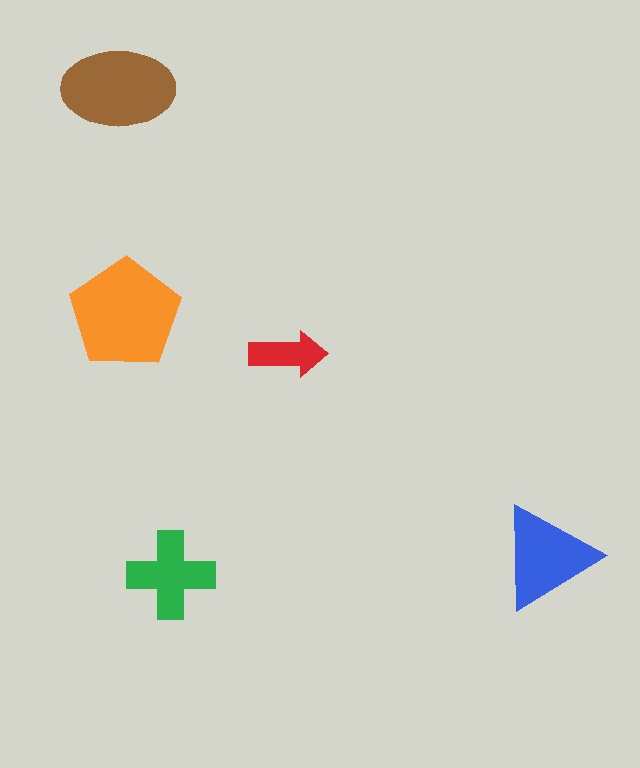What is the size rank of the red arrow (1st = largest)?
5th.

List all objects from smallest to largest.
The red arrow, the green cross, the blue triangle, the brown ellipse, the orange pentagon.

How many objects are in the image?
There are 5 objects in the image.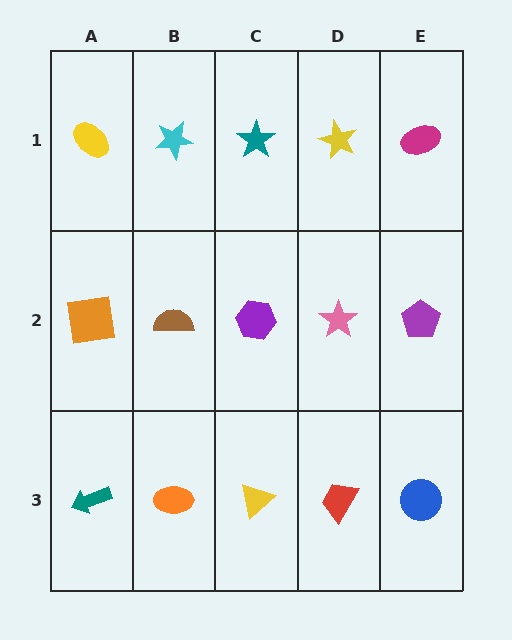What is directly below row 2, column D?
A red trapezoid.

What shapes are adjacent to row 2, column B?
A cyan star (row 1, column B), an orange ellipse (row 3, column B), an orange square (row 2, column A), a purple hexagon (row 2, column C).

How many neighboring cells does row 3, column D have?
3.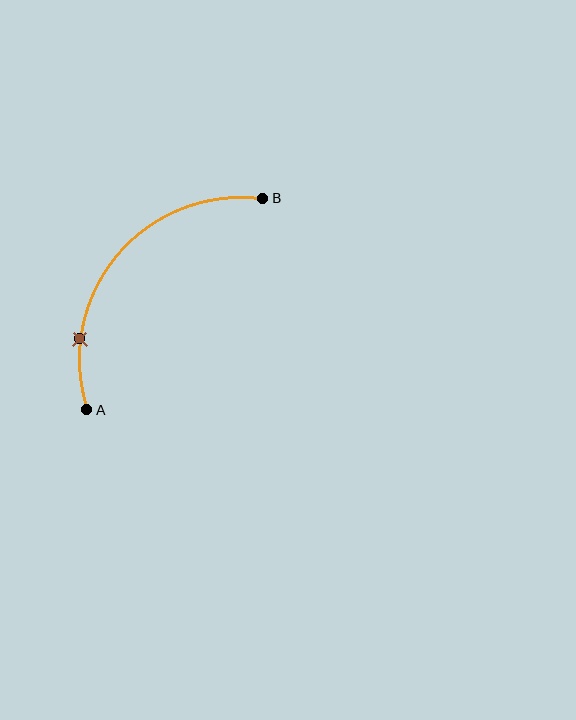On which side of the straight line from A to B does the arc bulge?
The arc bulges above and to the left of the straight line connecting A and B.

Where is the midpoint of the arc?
The arc midpoint is the point on the curve farthest from the straight line joining A and B. It sits above and to the left of that line.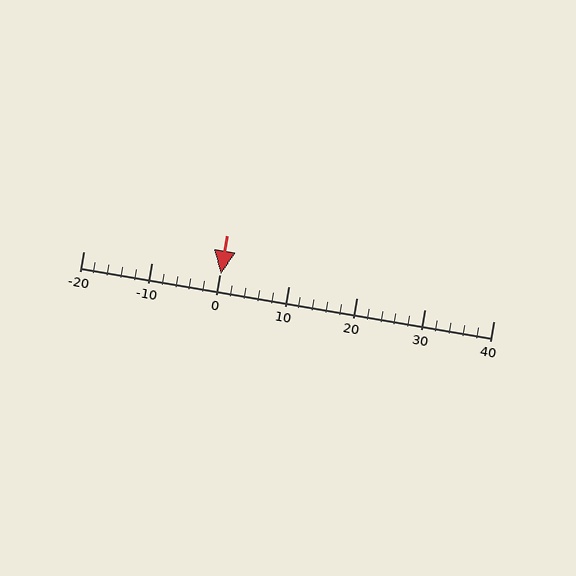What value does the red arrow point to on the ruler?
The red arrow points to approximately 0.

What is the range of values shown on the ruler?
The ruler shows values from -20 to 40.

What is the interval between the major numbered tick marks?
The major tick marks are spaced 10 units apart.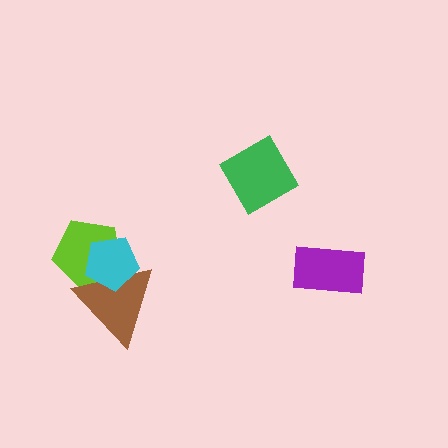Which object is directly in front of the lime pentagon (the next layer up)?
The brown triangle is directly in front of the lime pentagon.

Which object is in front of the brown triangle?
The cyan pentagon is in front of the brown triangle.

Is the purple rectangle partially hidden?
No, no other shape covers it.